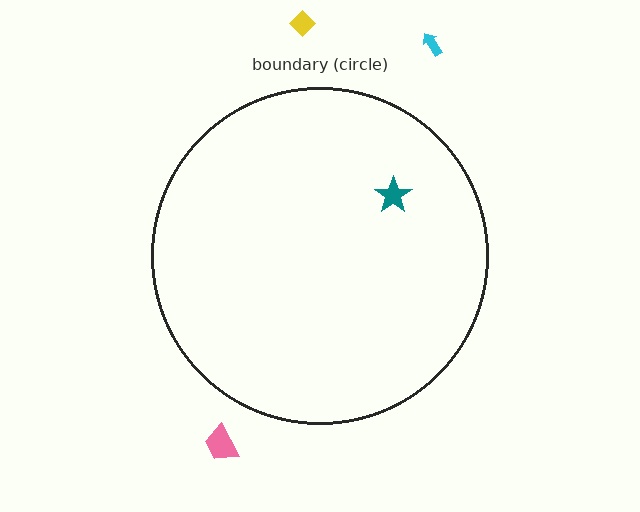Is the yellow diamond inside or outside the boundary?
Outside.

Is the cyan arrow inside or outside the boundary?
Outside.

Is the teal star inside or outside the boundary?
Inside.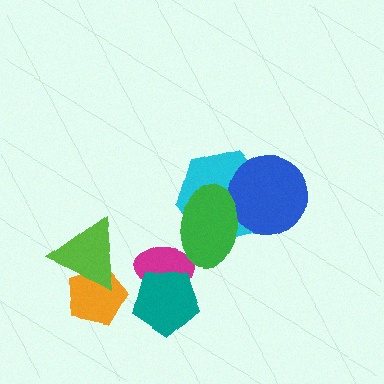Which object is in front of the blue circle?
The green ellipse is in front of the blue circle.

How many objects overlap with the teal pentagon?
1 object overlaps with the teal pentagon.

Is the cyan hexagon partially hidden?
Yes, it is partially covered by another shape.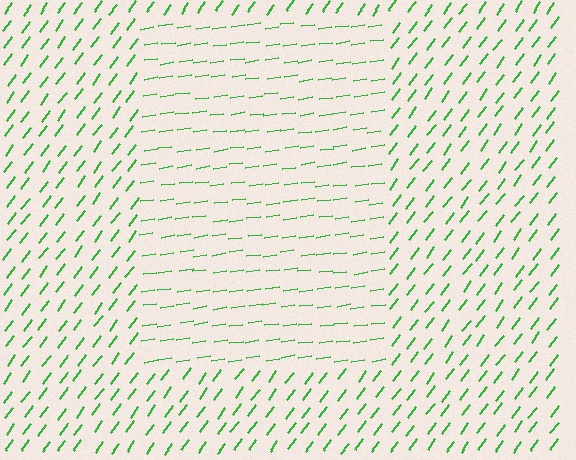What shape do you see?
I see a rectangle.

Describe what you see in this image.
The image is filled with small green line segments. A rectangle region in the image has lines oriented differently from the surrounding lines, creating a visible texture boundary.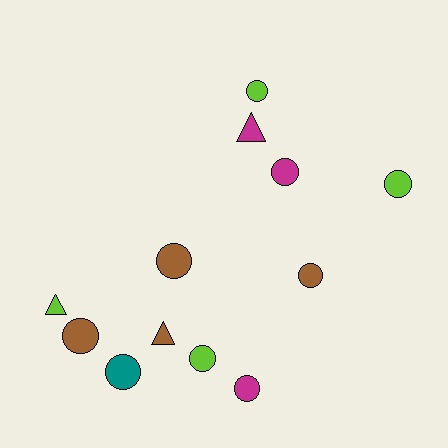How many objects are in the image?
There are 12 objects.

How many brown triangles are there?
There is 1 brown triangle.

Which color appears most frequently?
Lime, with 4 objects.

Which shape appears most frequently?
Circle, with 9 objects.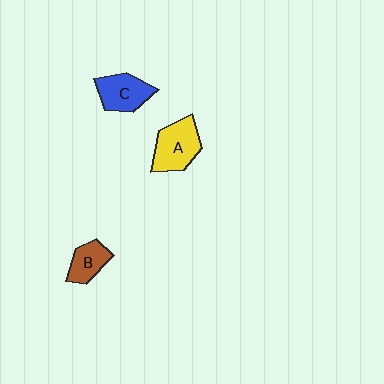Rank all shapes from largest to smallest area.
From largest to smallest: A (yellow), C (blue), B (brown).